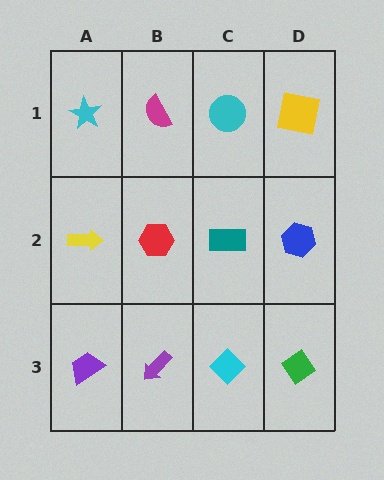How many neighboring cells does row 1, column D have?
2.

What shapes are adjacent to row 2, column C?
A cyan circle (row 1, column C), a cyan diamond (row 3, column C), a red hexagon (row 2, column B), a blue hexagon (row 2, column D).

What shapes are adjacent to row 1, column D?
A blue hexagon (row 2, column D), a cyan circle (row 1, column C).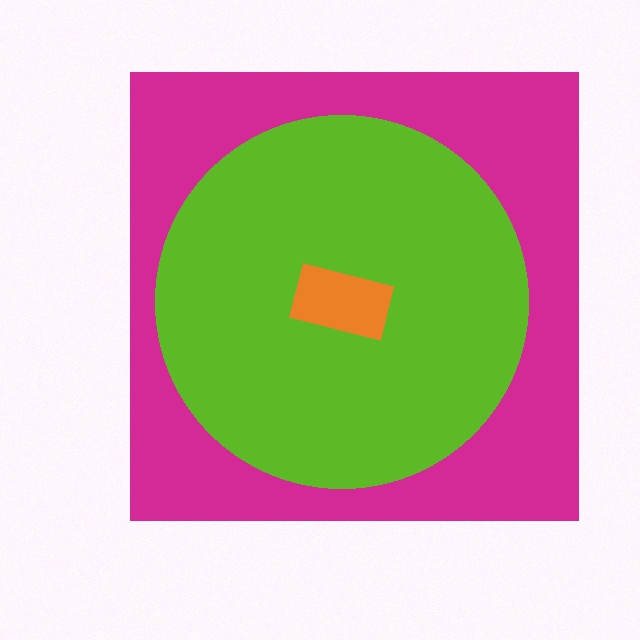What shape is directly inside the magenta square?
The lime circle.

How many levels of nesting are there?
3.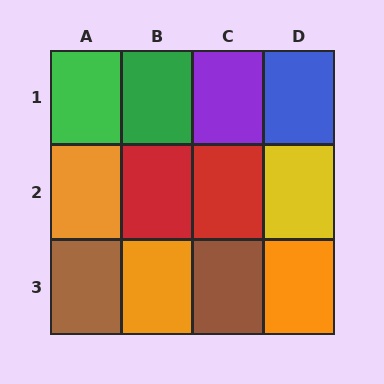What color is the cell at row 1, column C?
Purple.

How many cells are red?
2 cells are red.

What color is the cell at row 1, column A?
Green.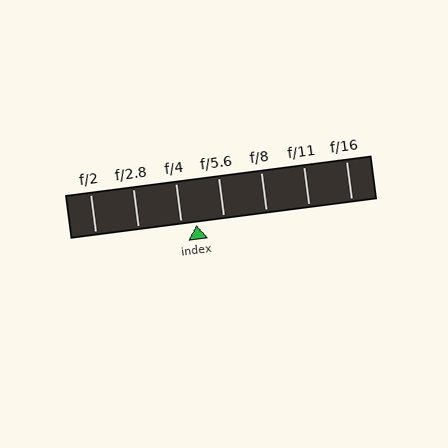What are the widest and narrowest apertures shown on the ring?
The widest aperture shown is f/2 and the narrowest is f/16.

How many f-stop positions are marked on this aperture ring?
There are 7 f-stop positions marked.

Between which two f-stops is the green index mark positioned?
The index mark is between f/4 and f/5.6.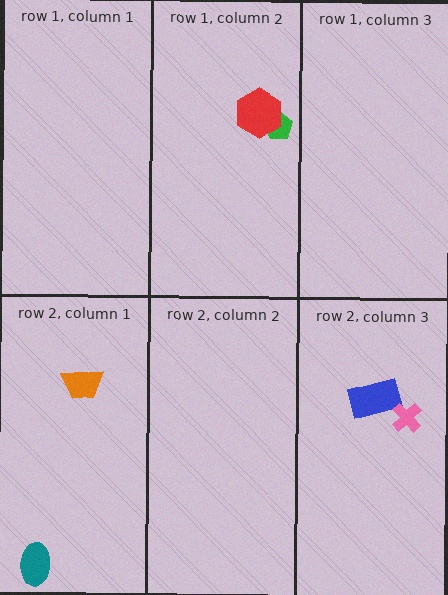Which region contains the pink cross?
The row 2, column 3 region.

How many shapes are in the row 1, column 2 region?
2.